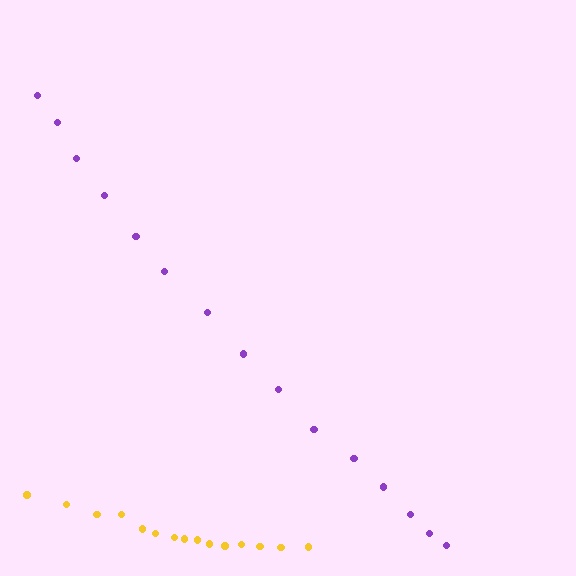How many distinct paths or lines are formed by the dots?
There are 2 distinct paths.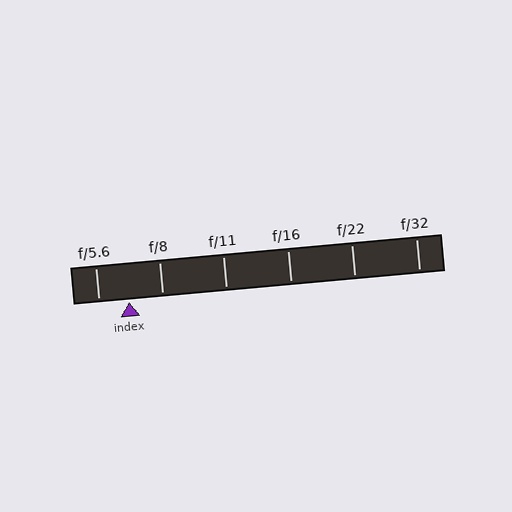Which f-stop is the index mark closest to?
The index mark is closest to f/5.6.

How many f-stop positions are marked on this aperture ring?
There are 6 f-stop positions marked.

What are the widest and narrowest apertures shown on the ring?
The widest aperture shown is f/5.6 and the narrowest is f/32.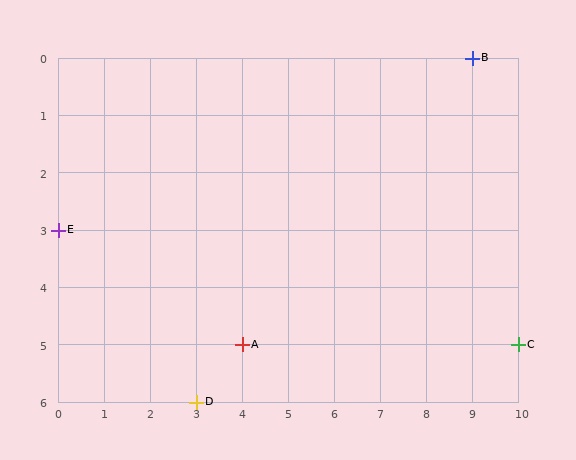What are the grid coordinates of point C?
Point C is at grid coordinates (10, 5).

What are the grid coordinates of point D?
Point D is at grid coordinates (3, 6).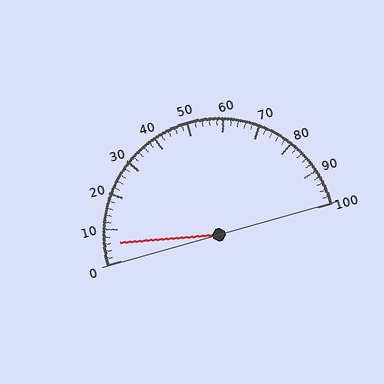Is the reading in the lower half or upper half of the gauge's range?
The reading is in the lower half of the range (0 to 100).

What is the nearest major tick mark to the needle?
The nearest major tick mark is 10.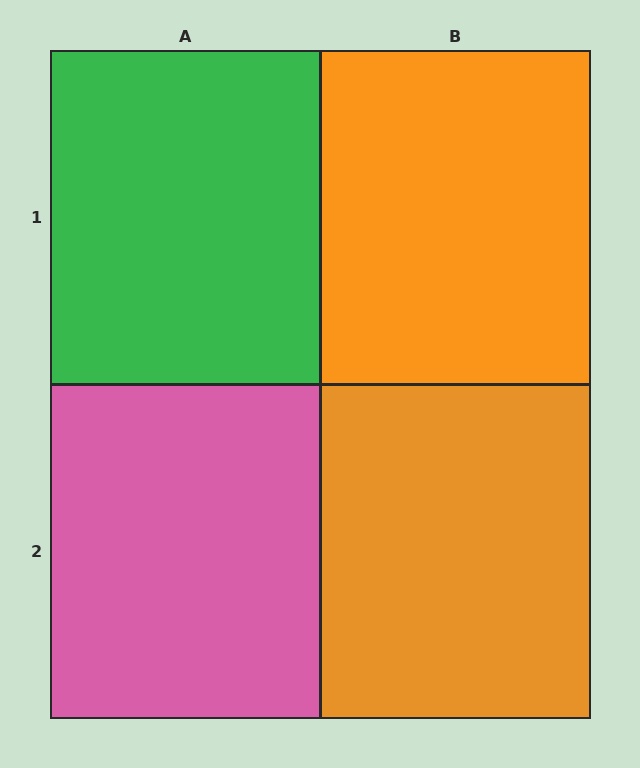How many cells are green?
1 cell is green.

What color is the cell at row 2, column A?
Pink.